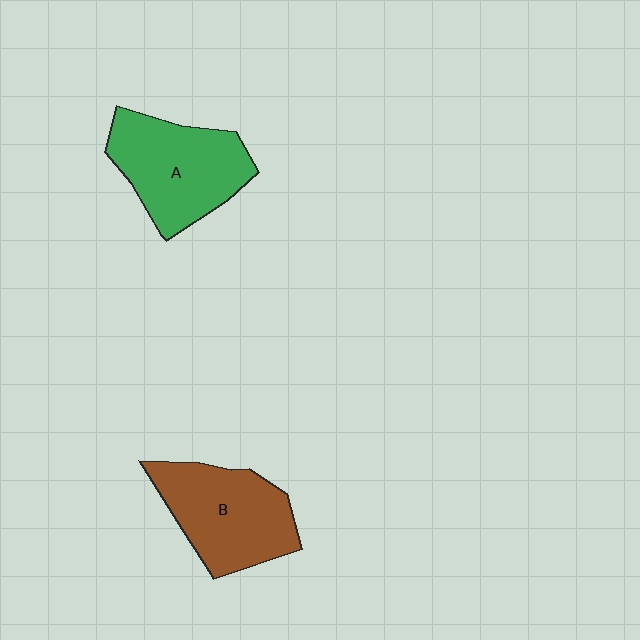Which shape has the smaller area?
Shape B (brown).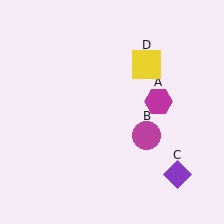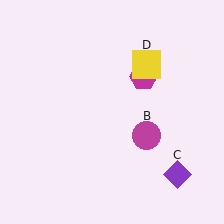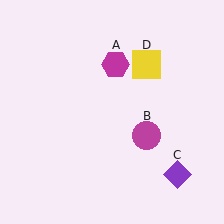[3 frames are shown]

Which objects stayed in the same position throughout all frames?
Magenta circle (object B) and purple diamond (object C) and yellow square (object D) remained stationary.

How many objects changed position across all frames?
1 object changed position: magenta hexagon (object A).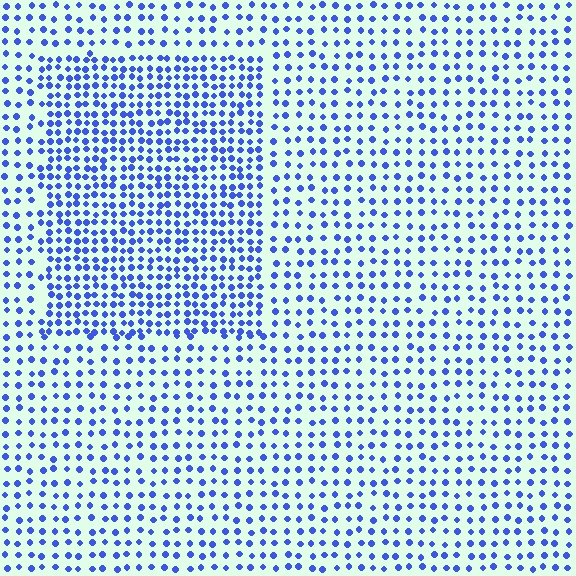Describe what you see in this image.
The image contains small blue elements arranged at two different densities. A rectangle-shaped region is visible where the elements are more densely packed than the surrounding area.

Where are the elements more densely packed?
The elements are more densely packed inside the rectangle boundary.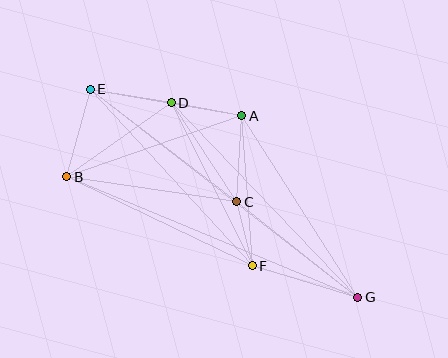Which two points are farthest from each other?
Points E and G are farthest from each other.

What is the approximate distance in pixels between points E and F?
The distance between E and F is approximately 240 pixels.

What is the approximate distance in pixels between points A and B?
The distance between A and B is approximately 185 pixels.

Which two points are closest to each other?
Points C and F are closest to each other.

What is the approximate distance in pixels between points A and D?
The distance between A and D is approximately 72 pixels.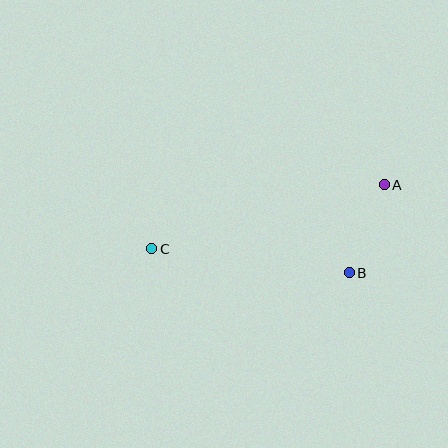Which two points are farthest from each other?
Points A and C are farthest from each other.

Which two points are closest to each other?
Points A and B are closest to each other.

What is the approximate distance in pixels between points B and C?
The distance between B and C is approximately 199 pixels.